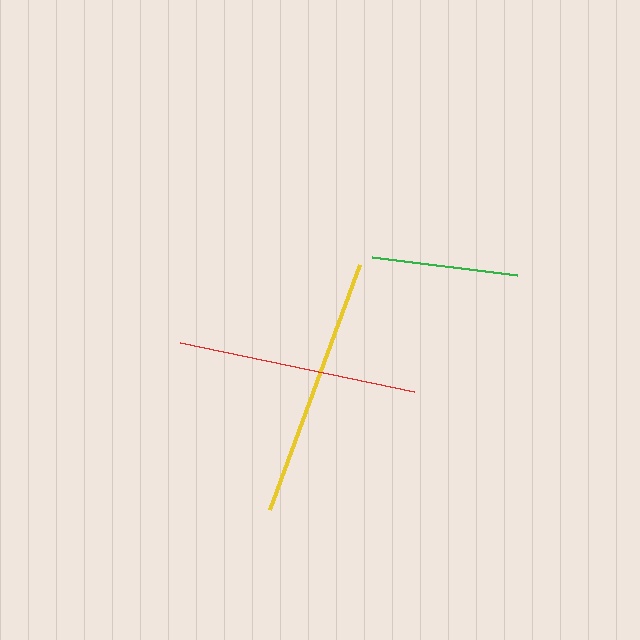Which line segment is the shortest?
The green line is the shortest at approximately 147 pixels.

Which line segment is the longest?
The yellow line is the longest at approximately 261 pixels.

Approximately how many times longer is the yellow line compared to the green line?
The yellow line is approximately 1.8 times the length of the green line.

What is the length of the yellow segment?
The yellow segment is approximately 261 pixels long.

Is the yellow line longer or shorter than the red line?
The yellow line is longer than the red line.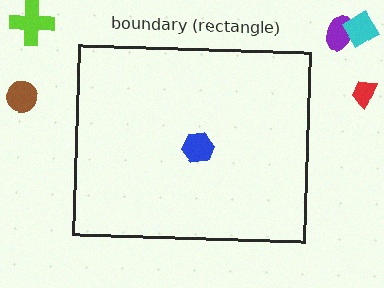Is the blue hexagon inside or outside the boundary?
Inside.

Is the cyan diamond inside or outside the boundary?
Outside.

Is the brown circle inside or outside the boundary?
Outside.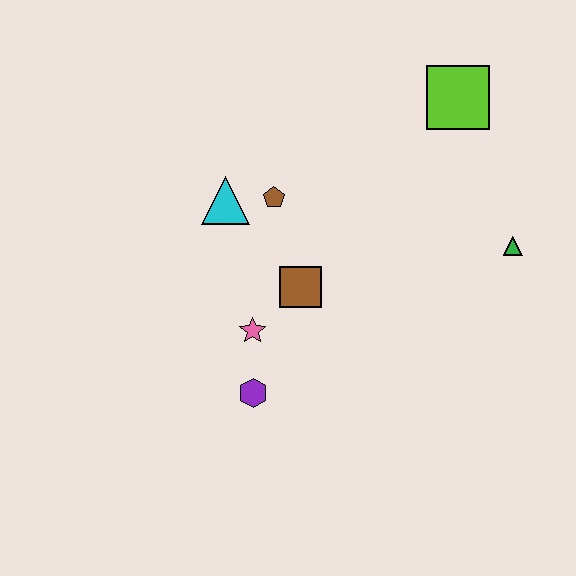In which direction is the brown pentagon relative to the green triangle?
The brown pentagon is to the left of the green triangle.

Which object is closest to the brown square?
The pink star is closest to the brown square.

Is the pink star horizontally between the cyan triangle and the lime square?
Yes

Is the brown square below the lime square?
Yes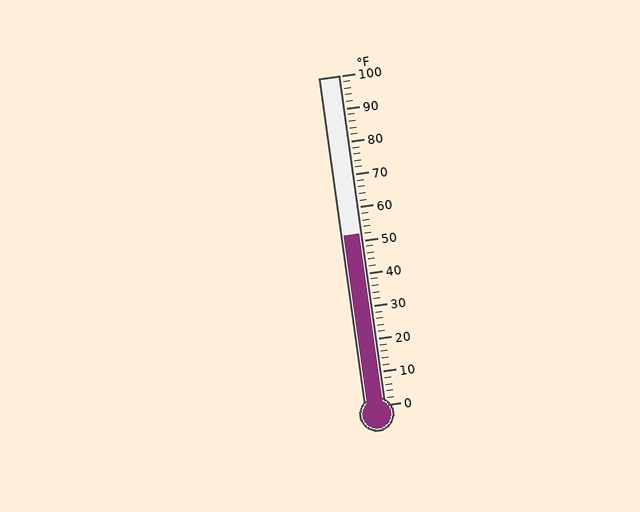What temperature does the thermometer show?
The thermometer shows approximately 52°F.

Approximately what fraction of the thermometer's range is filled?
The thermometer is filled to approximately 50% of its range.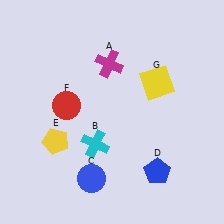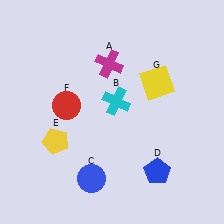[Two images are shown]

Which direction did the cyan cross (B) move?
The cyan cross (B) moved up.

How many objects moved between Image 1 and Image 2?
1 object moved between the two images.